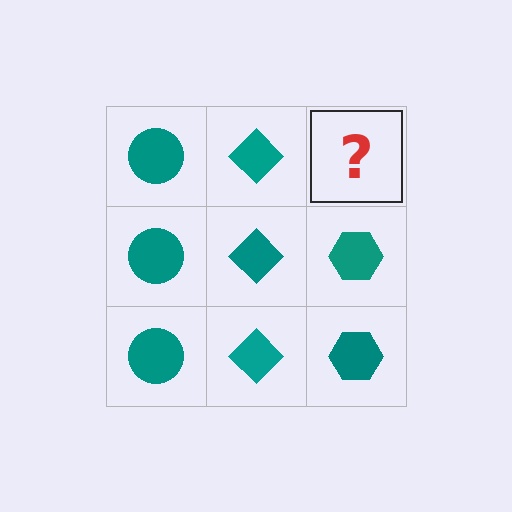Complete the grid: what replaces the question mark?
The question mark should be replaced with a teal hexagon.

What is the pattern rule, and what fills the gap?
The rule is that each column has a consistent shape. The gap should be filled with a teal hexagon.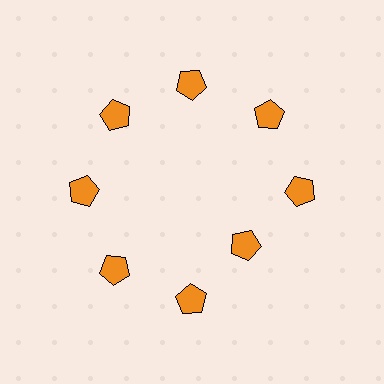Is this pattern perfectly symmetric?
No. The 8 orange pentagons are arranged in a ring, but one element near the 4 o'clock position is pulled inward toward the center, breaking the 8-fold rotational symmetry.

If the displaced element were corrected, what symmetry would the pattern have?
It would have 8-fold rotational symmetry — the pattern would map onto itself every 45 degrees.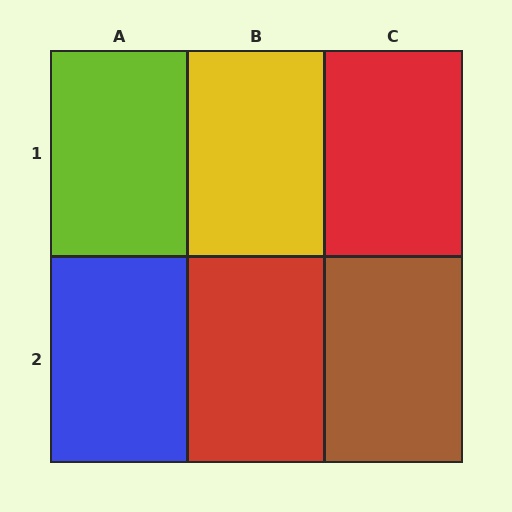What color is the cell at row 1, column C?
Red.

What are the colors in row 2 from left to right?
Blue, red, brown.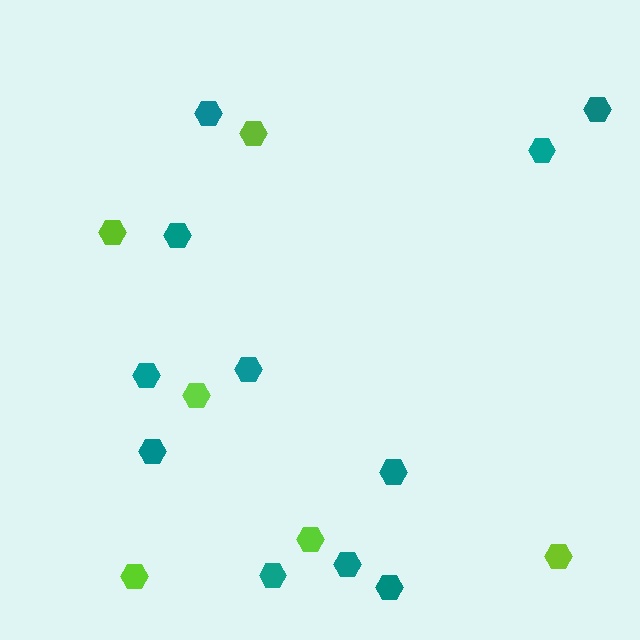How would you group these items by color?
There are 2 groups: one group of lime hexagons (6) and one group of teal hexagons (11).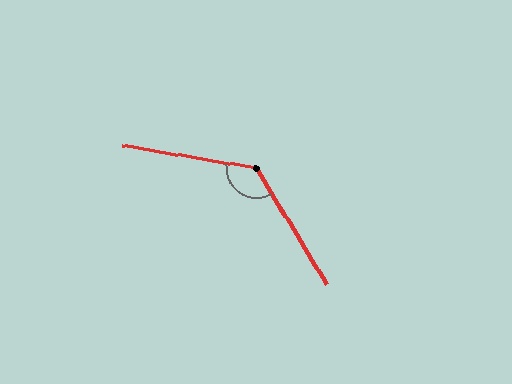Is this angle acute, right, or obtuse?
It is obtuse.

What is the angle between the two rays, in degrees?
Approximately 131 degrees.